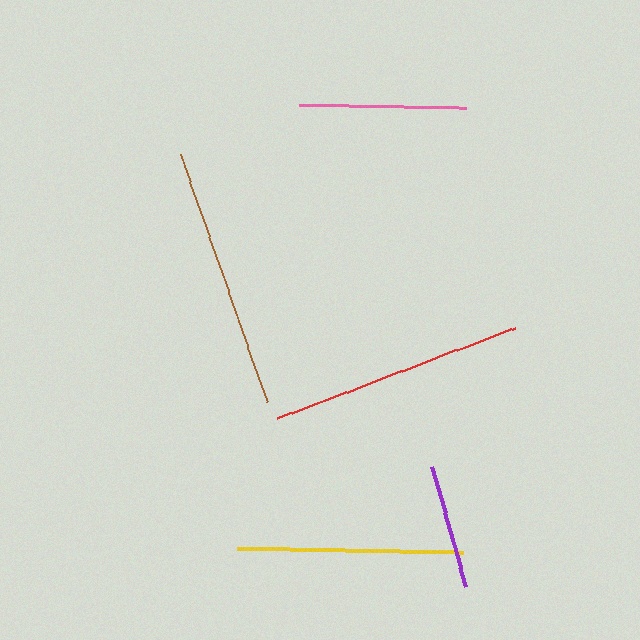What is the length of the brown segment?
The brown segment is approximately 263 pixels long.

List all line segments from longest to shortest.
From longest to shortest: brown, red, yellow, pink, purple.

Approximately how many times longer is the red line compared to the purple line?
The red line is approximately 2.0 times the length of the purple line.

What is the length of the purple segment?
The purple segment is approximately 125 pixels long.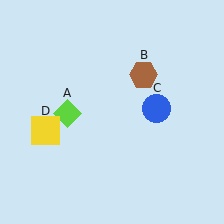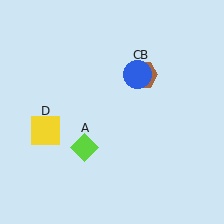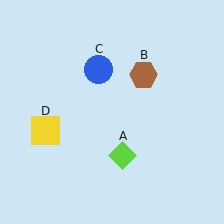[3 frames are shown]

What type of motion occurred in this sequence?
The lime diamond (object A), blue circle (object C) rotated counterclockwise around the center of the scene.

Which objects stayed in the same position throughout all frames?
Brown hexagon (object B) and yellow square (object D) remained stationary.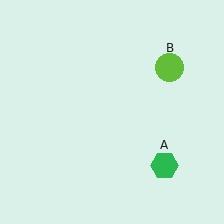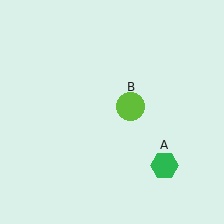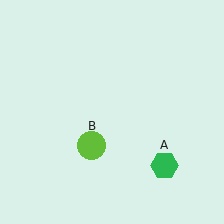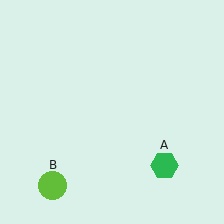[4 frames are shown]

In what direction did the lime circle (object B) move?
The lime circle (object B) moved down and to the left.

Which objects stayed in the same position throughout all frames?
Green hexagon (object A) remained stationary.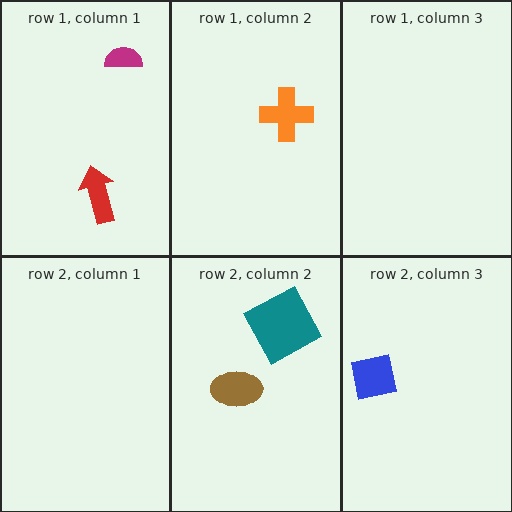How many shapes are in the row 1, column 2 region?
1.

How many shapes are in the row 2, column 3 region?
1.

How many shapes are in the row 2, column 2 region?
2.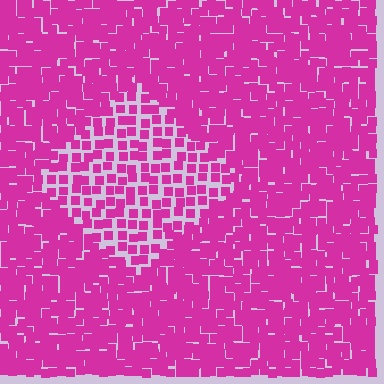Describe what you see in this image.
The image contains small magenta elements arranged at two different densities. A diamond-shaped region is visible where the elements are less densely packed than the surrounding area.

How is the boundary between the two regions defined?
The boundary is defined by a change in element density (approximately 1.9x ratio). All elements are the same color, size, and shape.